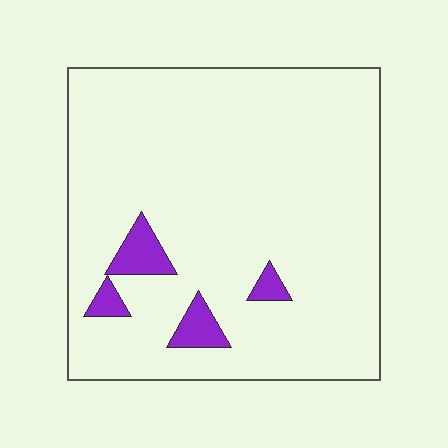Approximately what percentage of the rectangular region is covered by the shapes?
Approximately 5%.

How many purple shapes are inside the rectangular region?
4.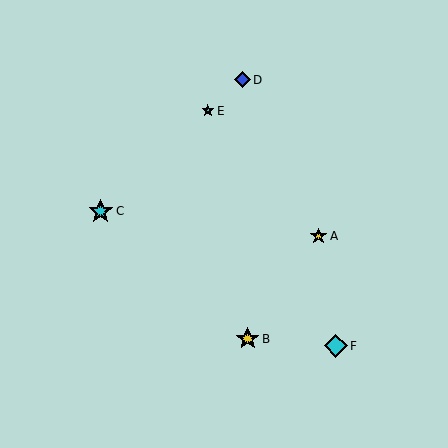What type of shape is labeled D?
Shape D is a blue diamond.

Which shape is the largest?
The cyan star (labeled C) is the largest.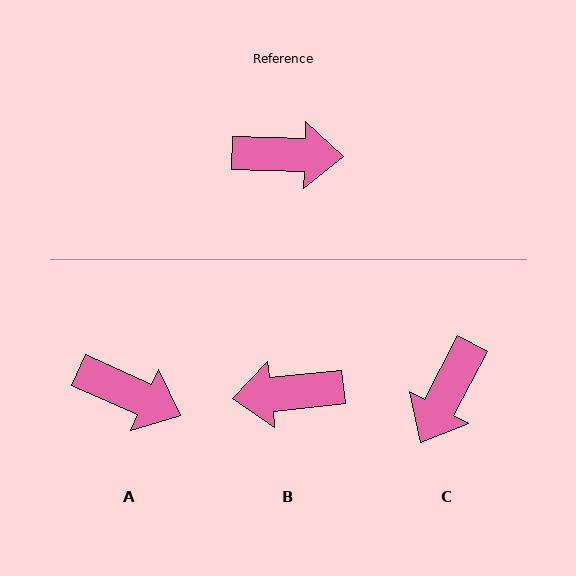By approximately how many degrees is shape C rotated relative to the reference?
Approximately 116 degrees clockwise.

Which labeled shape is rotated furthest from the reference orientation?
B, about 172 degrees away.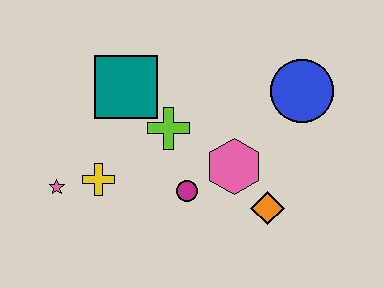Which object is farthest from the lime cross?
The blue circle is farthest from the lime cross.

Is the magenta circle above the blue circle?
No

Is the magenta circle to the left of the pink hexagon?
Yes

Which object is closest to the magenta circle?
The pink hexagon is closest to the magenta circle.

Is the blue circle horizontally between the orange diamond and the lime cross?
No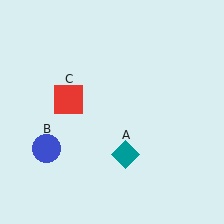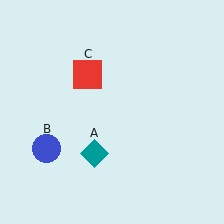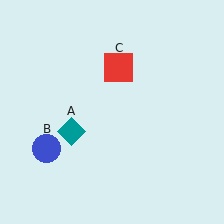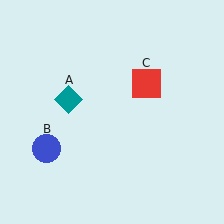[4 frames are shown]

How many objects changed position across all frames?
2 objects changed position: teal diamond (object A), red square (object C).